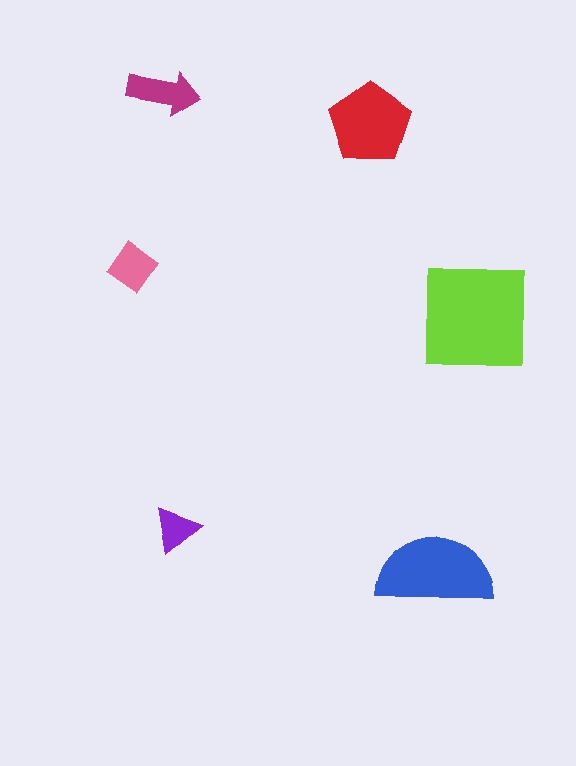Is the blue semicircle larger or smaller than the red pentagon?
Larger.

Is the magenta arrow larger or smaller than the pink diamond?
Larger.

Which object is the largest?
The lime square.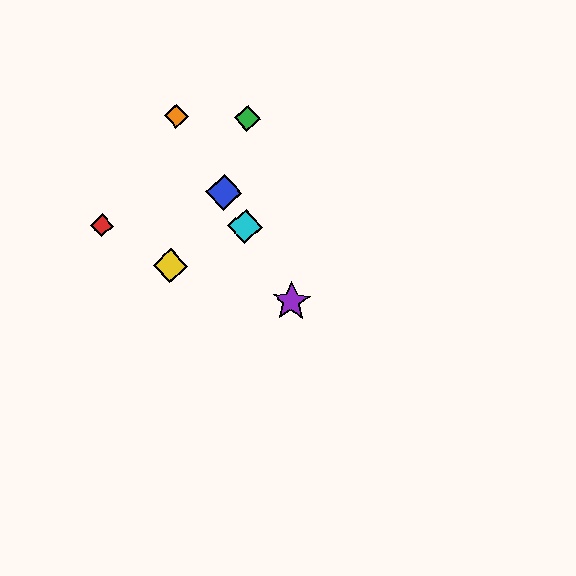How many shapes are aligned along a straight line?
4 shapes (the blue diamond, the purple star, the orange diamond, the cyan diamond) are aligned along a straight line.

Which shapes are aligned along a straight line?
The blue diamond, the purple star, the orange diamond, the cyan diamond are aligned along a straight line.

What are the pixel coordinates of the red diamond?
The red diamond is at (102, 225).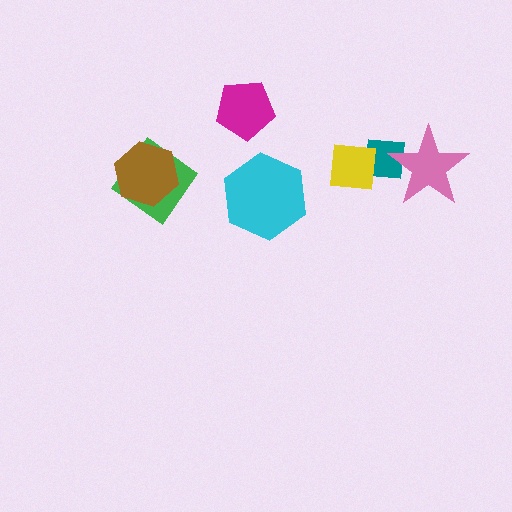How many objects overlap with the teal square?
2 objects overlap with the teal square.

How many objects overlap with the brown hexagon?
1 object overlaps with the brown hexagon.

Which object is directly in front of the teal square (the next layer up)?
The pink star is directly in front of the teal square.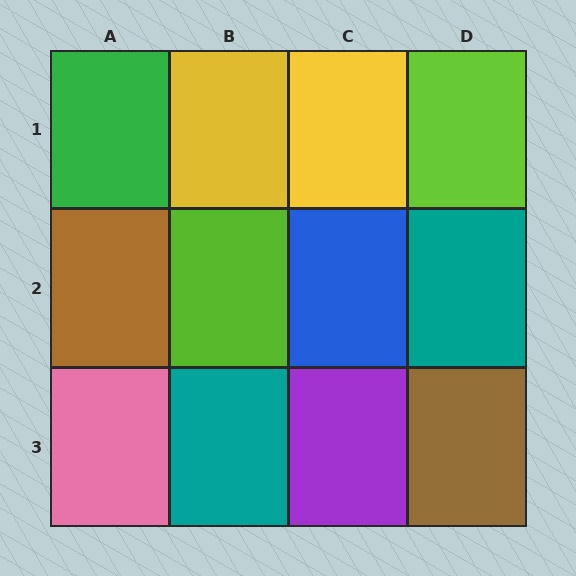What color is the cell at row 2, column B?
Lime.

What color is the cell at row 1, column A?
Green.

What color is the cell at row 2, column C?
Blue.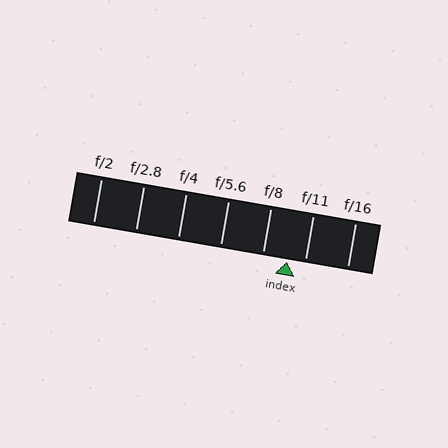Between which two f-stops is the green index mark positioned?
The index mark is between f/8 and f/11.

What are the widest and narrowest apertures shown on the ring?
The widest aperture shown is f/2 and the narrowest is f/16.